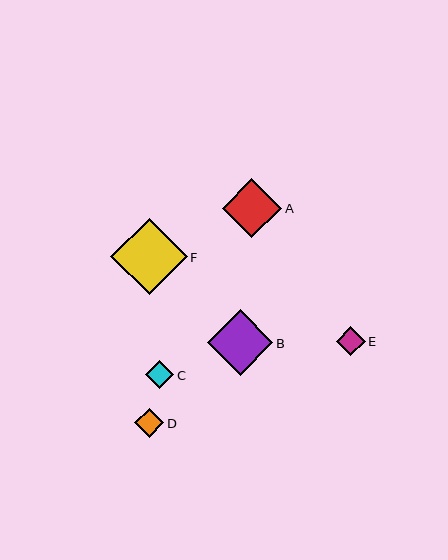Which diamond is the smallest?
Diamond C is the smallest with a size of approximately 28 pixels.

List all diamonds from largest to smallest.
From largest to smallest: F, B, A, D, E, C.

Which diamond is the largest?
Diamond F is the largest with a size of approximately 76 pixels.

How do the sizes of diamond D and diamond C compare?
Diamond D and diamond C are approximately the same size.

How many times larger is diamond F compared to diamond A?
Diamond F is approximately 1.3 times the size of diamond A.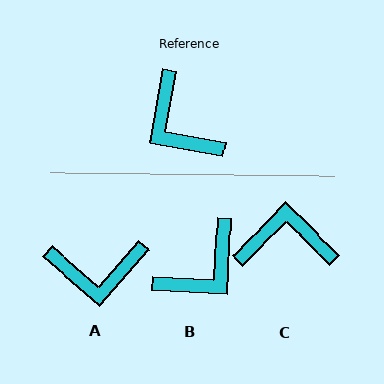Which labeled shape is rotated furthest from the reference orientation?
C, about 124 degrees away.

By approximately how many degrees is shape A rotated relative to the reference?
Approximately 59 degrees counter-clockwise.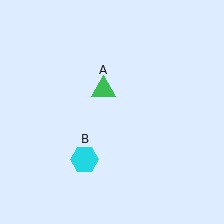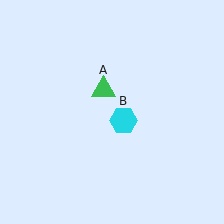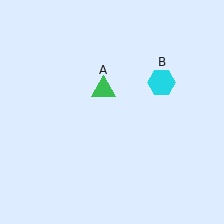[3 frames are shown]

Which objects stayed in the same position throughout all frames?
Green triangle (object A) remained stationary.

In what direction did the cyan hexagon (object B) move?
The cyan hexagon (object B) moved up and to the right.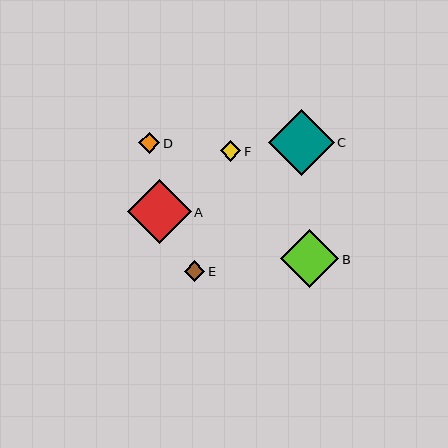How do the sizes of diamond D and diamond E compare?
Diamond D and diamond E are approximately the same size.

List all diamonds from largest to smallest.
From largest to smallest: C, A, B, D, E, F.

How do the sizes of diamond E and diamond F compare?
Diamond E and diamond F are approximately the same size.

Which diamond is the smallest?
Diamond F is the smallest with a size of approximately 21 pixels.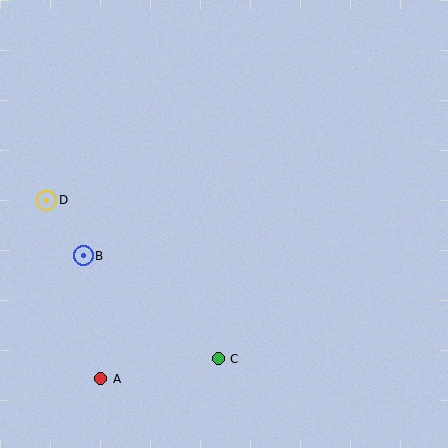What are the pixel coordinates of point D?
Point D is at (47, 200).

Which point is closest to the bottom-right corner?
Point C is closest to the bottom-right corner.